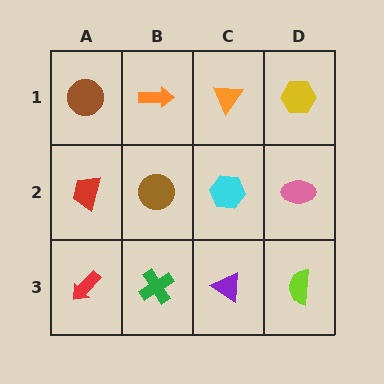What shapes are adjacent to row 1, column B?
A brown circle (row 2, column B), a brown circle (row 1, column A), an orange triangle (row 1, column C).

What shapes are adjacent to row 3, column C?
A cyan hexagon (row 2, column C), a green cross (row 3, column B), a lime semicircle (row 3, column D).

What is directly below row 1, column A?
A red trapezoid.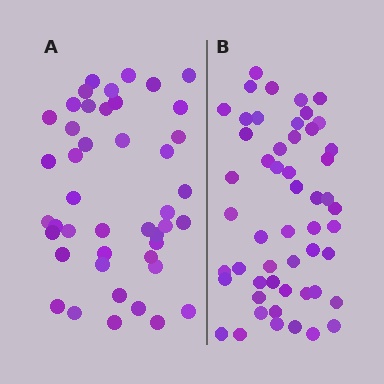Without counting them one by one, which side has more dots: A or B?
Region B (the right region) has more dots.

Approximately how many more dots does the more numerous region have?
Region B has roughly 8 or so more dots than region A.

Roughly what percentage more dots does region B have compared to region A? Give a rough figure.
About 20% more.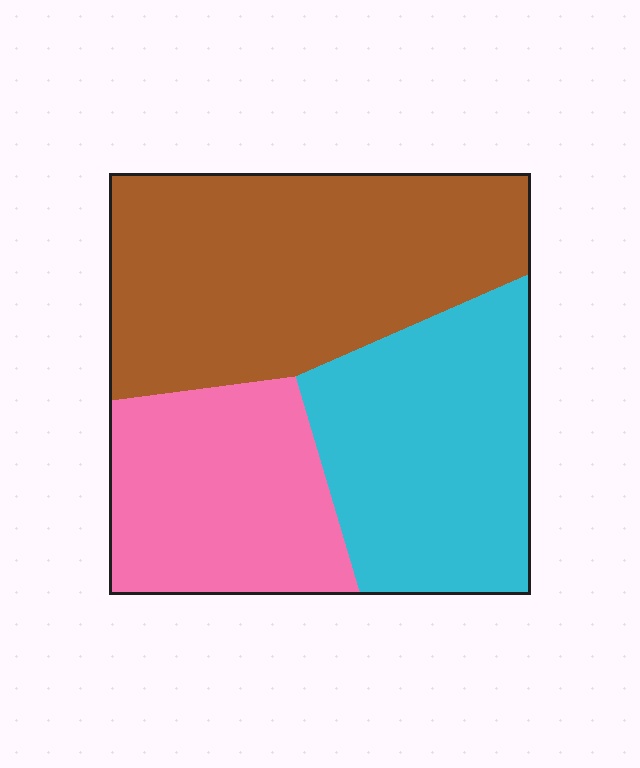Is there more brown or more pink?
Brown.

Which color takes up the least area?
Pink, at roughly 25%.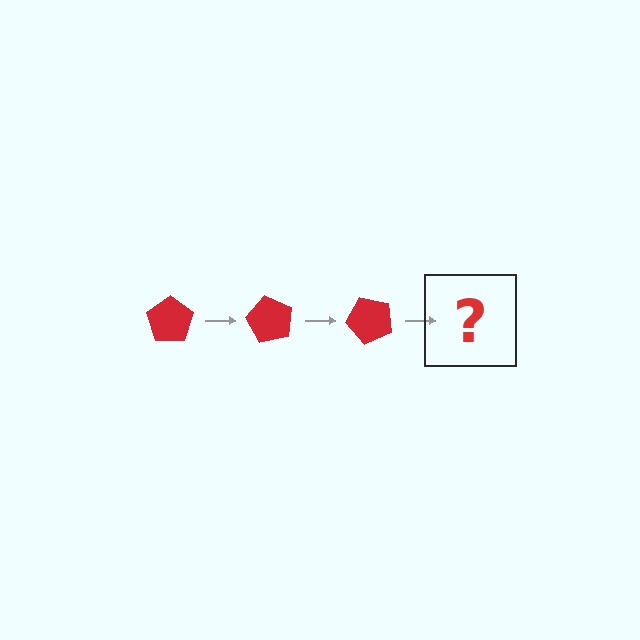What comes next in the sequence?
The next element should be a red pentagon rotated 180 degrees.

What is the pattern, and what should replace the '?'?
The pattern is that the pentagon rotates 60 degrees each step. The '?' should be a red pentagon rotated 180 degrees.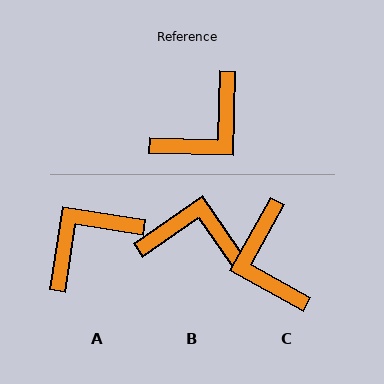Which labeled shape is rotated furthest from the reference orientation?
A, about 172 degrees away.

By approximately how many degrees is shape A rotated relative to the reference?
Approximately 172 degrees counter-clockwise.